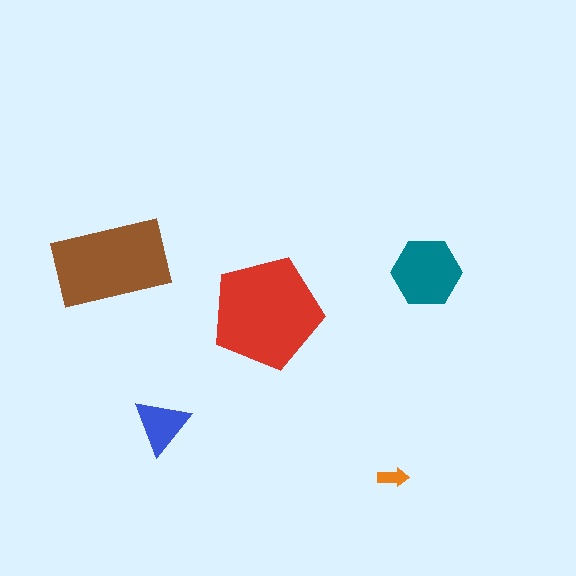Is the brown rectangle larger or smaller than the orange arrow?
Larger.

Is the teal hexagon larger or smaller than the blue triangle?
Larger.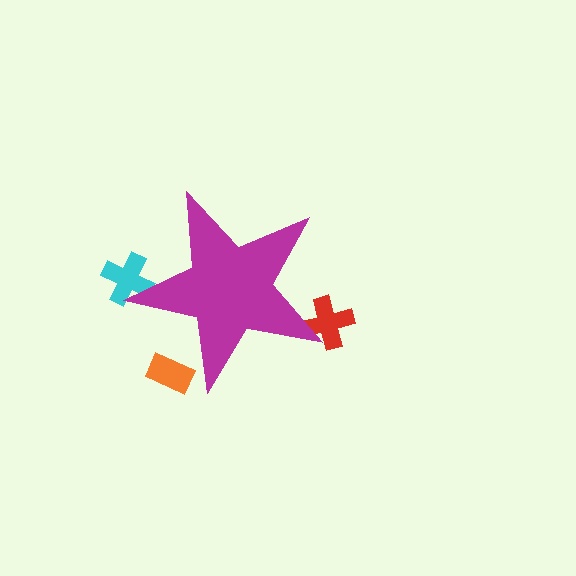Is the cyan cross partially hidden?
Yes, the cyan cross is partially hidden behind the magenta star.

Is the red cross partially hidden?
Yes, the red cross is partially hidden behind the magenta star.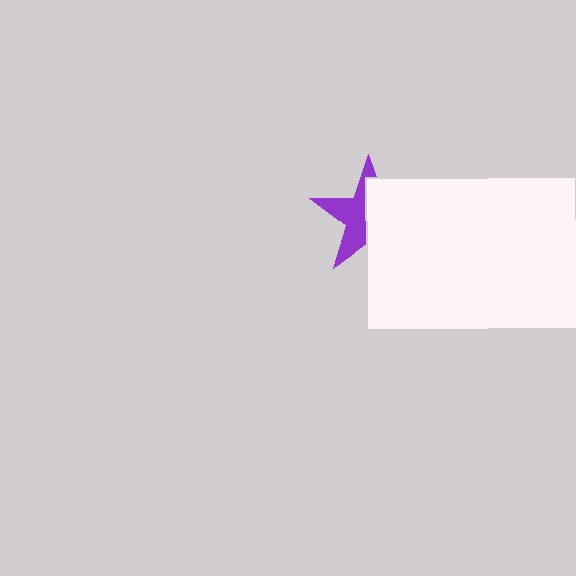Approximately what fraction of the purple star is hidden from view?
Roughly 55% of the purple star is hidden behind the white rectangle.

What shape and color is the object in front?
The object in front is a white rectangle.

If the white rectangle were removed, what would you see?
You would see the complete purple star.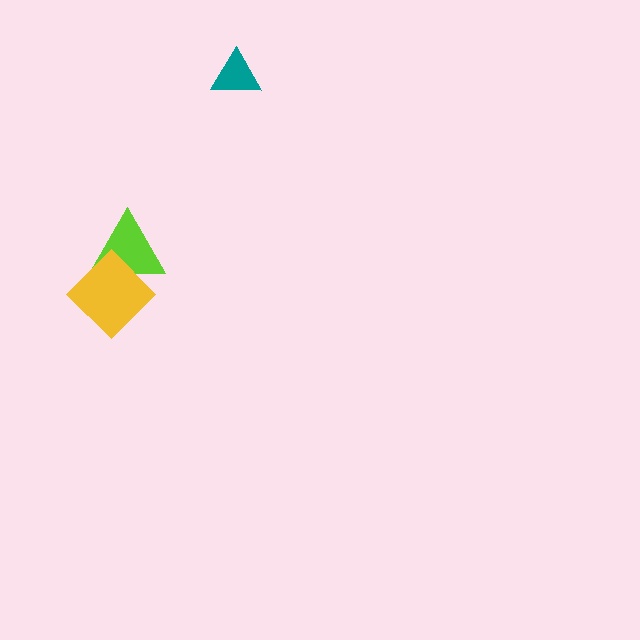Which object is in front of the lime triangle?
The yellow diamond is in front of the lime triangle.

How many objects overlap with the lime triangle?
1 object overlaps with the lime triangle.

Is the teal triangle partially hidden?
No, no other shape covers it.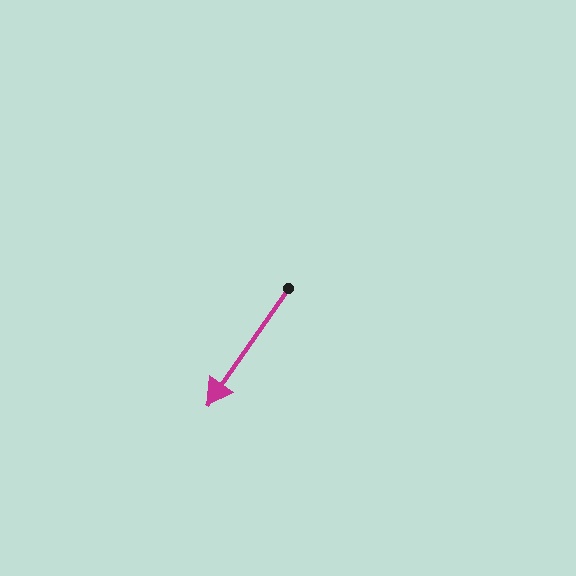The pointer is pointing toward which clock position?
Roughly 7 o'clock.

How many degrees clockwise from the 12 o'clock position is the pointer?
Approximately 215 degrees.